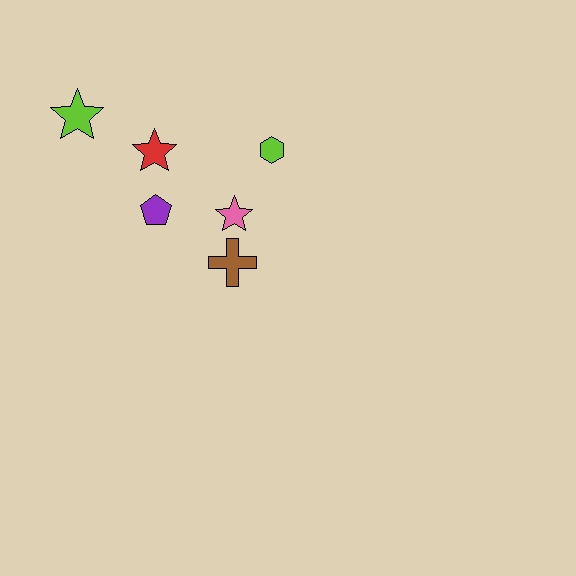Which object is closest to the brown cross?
The pink star is closest to the brown cross.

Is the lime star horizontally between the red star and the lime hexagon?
No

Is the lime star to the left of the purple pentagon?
Yes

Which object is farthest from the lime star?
The brown cross is farthest from the lime star.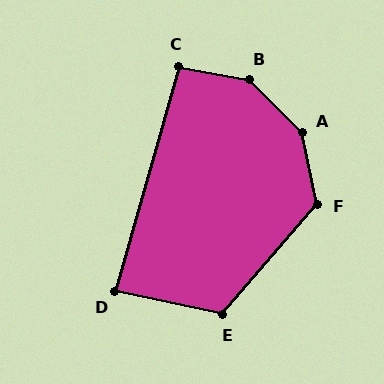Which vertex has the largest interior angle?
B, at approximately 146 degrees.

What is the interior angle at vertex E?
Approximately 119 degrees (obtuse).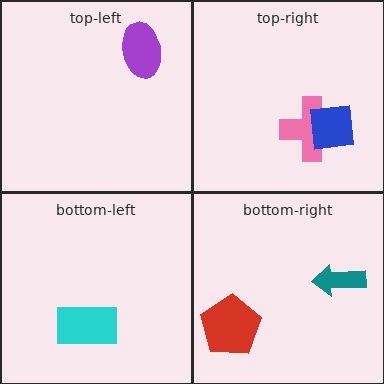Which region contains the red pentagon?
The bottom-right region.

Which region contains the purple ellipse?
The top-left region.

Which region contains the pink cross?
The top-right region.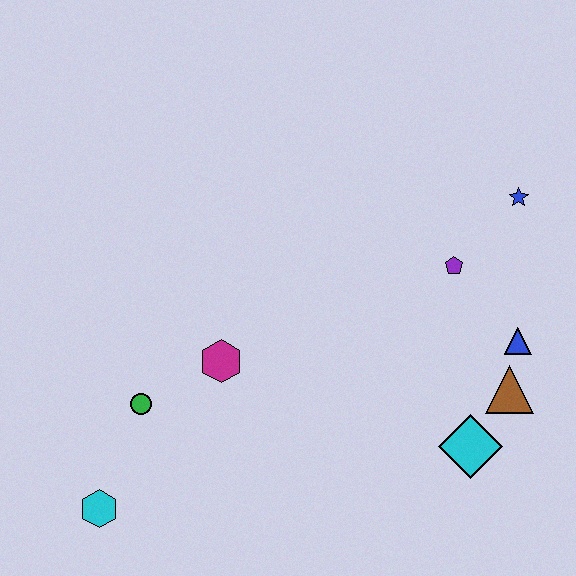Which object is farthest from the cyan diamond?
The cyan hexagon is farthest from the cyan diamond.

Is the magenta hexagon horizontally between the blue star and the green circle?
Yes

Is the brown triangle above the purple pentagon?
No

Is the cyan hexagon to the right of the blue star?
No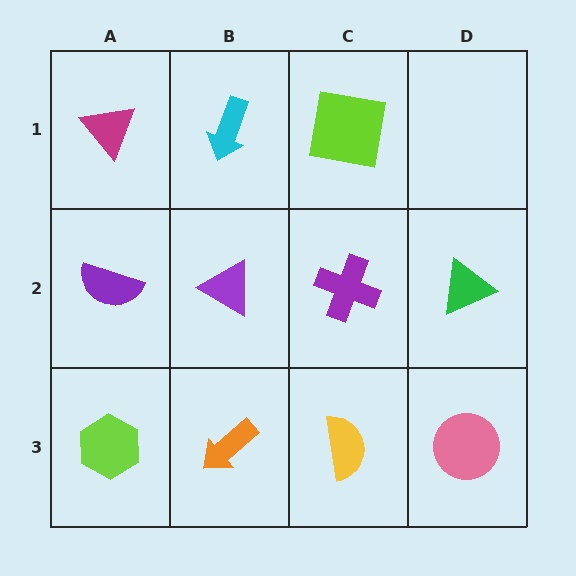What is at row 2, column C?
A purple cross.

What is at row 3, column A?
A lime hexagon.